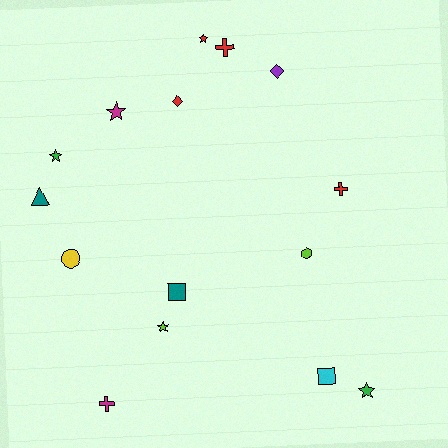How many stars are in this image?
There are 5 stars.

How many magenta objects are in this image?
There are 2 magenta objects.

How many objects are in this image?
There are 15 objects.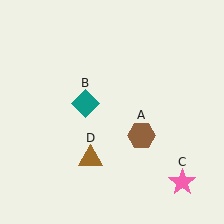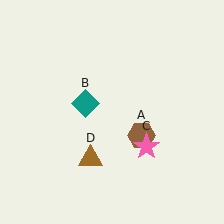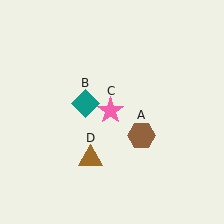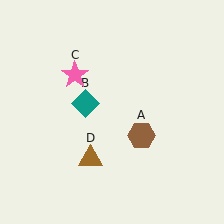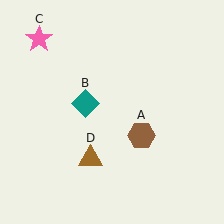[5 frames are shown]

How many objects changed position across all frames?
1 object changed position: pink star (object C).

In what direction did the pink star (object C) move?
The pink star (object C) moved up and to the left.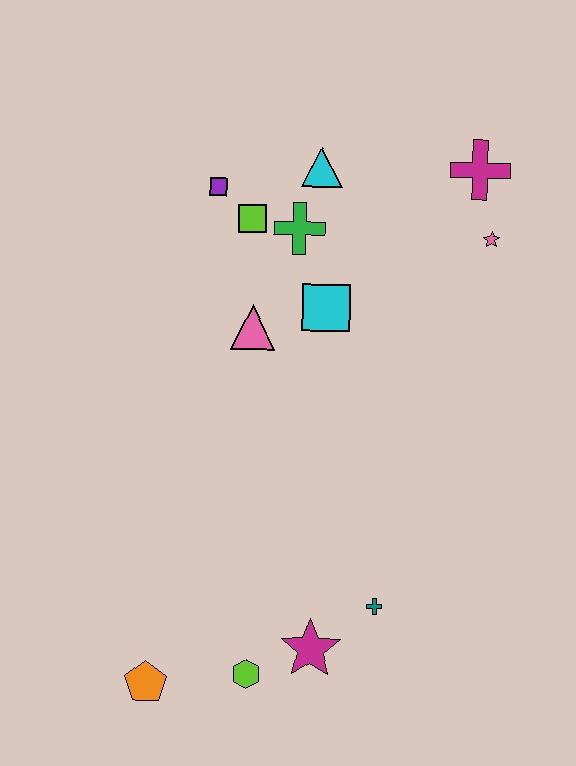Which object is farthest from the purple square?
The orange pentagon is farthest from the purple square.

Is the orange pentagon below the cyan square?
Yes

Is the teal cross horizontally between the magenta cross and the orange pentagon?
Yes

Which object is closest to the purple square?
The lime square is closest to the purple square.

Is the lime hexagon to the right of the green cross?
No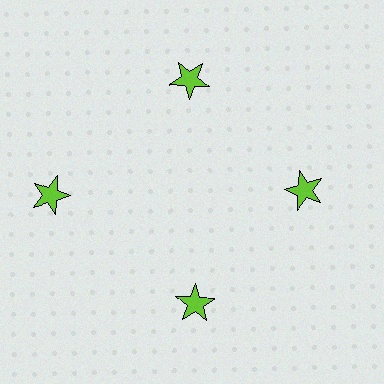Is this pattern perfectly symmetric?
No. The 4 lime stars are arranged in a ring, but one element near the 9 o'clock position is pushed outward from the center, breaking the 4-fold rotational symmetry.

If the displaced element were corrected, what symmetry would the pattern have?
It would have 4-fold rotational symmetry — the pattern would map onto itself every 90 degrees.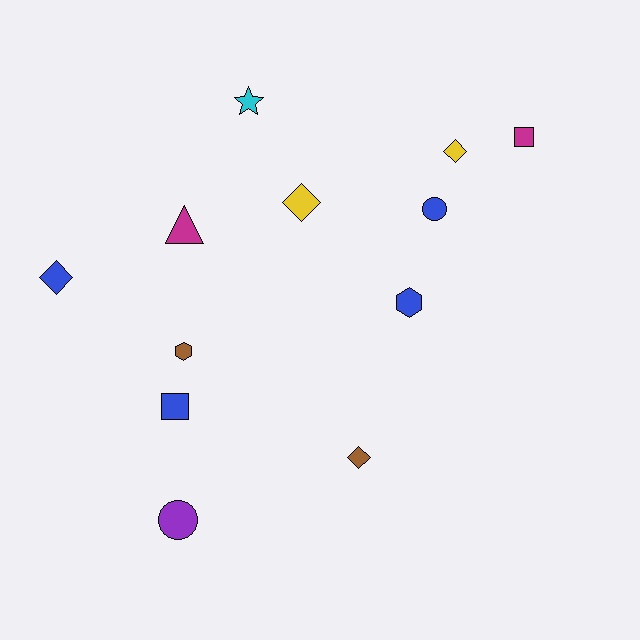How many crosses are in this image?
There are no crosses.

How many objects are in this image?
There are 12 objects.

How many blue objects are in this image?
There are 4 blue objects.